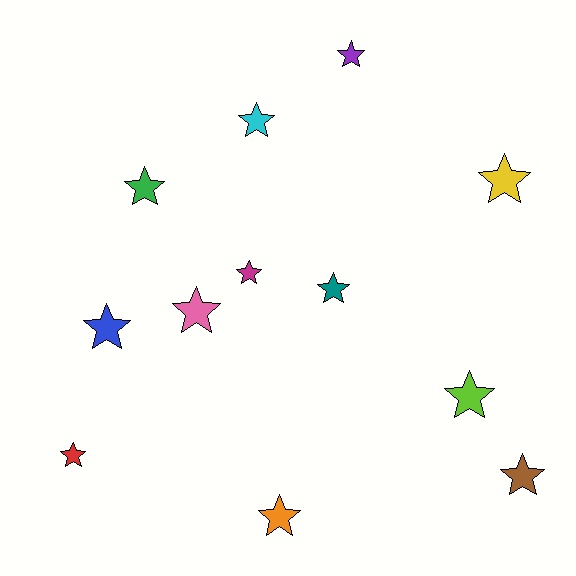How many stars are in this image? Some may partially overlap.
There are 12 stars.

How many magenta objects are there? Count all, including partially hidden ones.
There is 1 magenta object.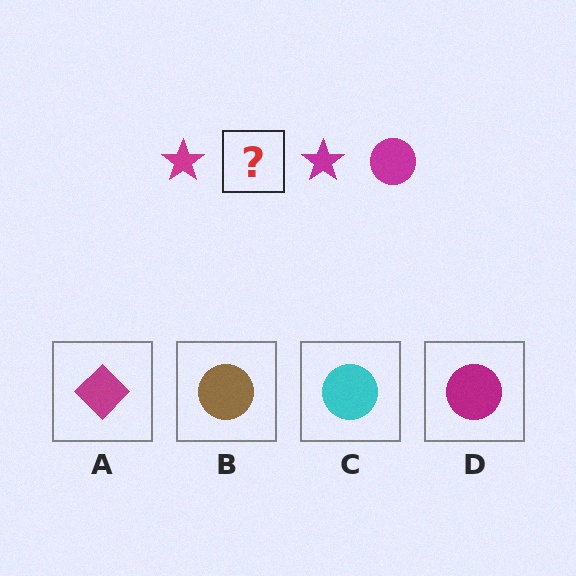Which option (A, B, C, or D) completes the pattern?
D.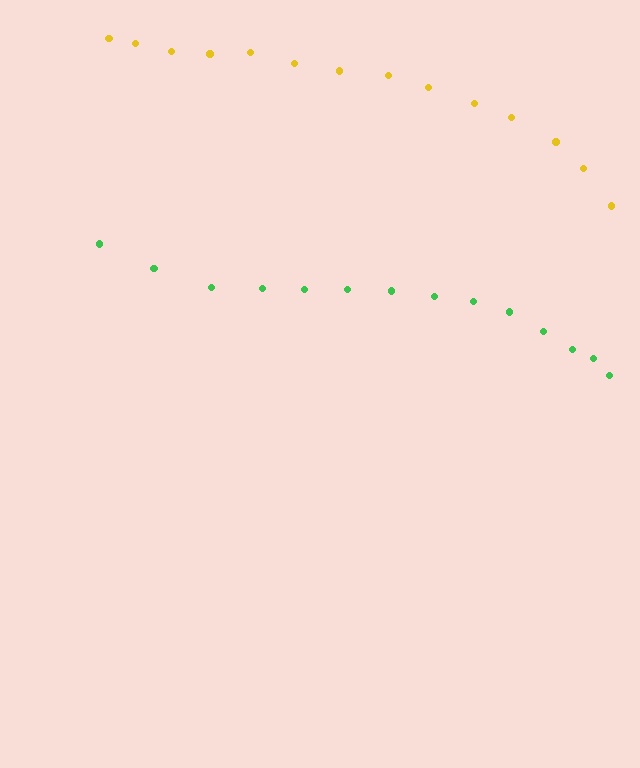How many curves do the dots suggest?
There are 2 distinct paths.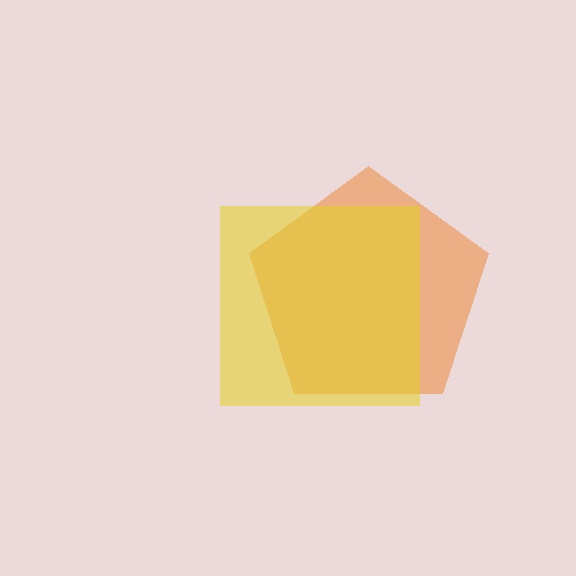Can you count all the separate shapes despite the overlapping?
Yes, there are 2 separate shapes.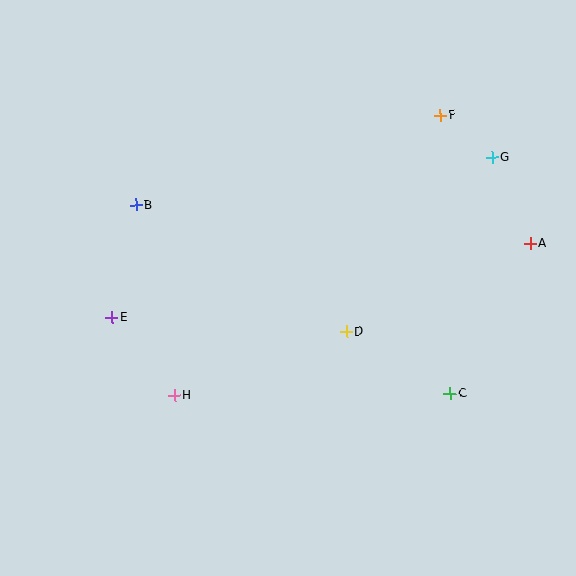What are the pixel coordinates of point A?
Point A is at (531, 244).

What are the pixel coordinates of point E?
Point E is at (112, 317).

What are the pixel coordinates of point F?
Point F is at (441, 116).